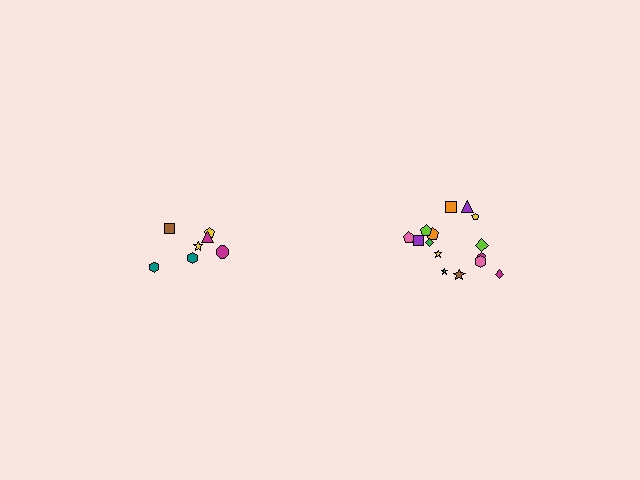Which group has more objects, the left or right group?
The right group.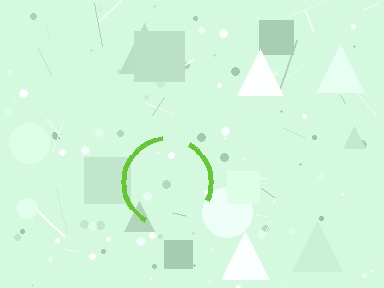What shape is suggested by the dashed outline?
The dashed outline suggests a circle.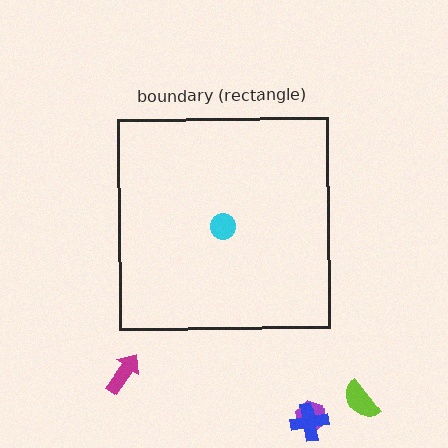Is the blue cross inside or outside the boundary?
Outside.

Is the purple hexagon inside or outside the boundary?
Outside.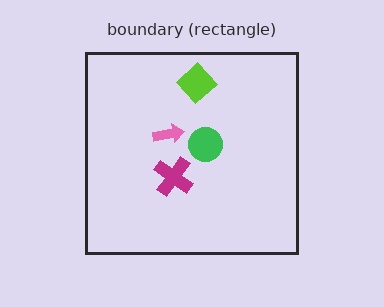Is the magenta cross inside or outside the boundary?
Inside.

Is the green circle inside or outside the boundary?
Inside.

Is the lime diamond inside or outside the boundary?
Inside.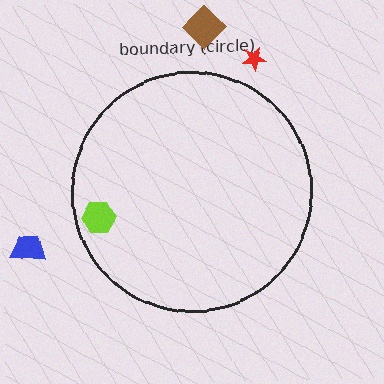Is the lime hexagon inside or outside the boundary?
Inside.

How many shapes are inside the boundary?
1 inside, 3 outside.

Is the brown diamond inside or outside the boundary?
Outside.